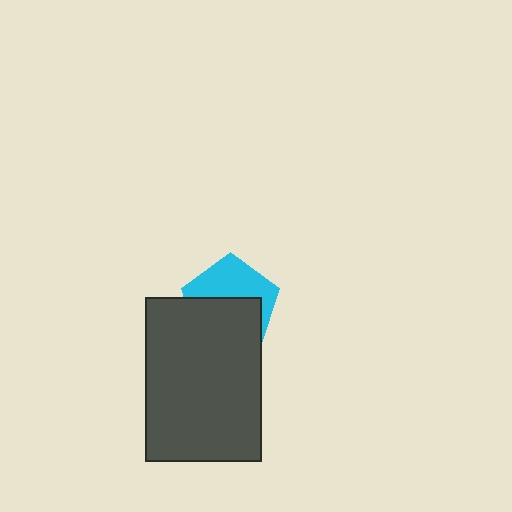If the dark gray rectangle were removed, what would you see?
You would see the complete cyan pentagon.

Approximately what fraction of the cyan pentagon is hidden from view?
Roughly 54% of the cyan pentagon is hidden behind the dark gray rectangle.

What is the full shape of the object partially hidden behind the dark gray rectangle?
The partially hidden object is a cyan pentagon.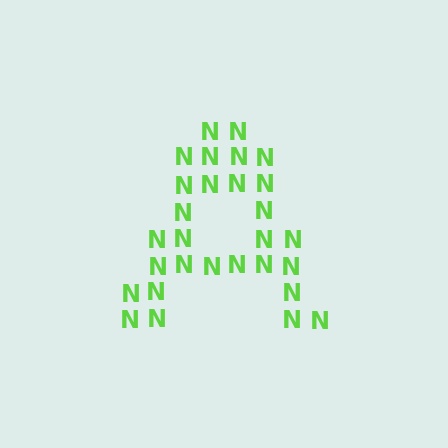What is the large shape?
The large shape is the letter A.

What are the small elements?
The small elements are letter N's.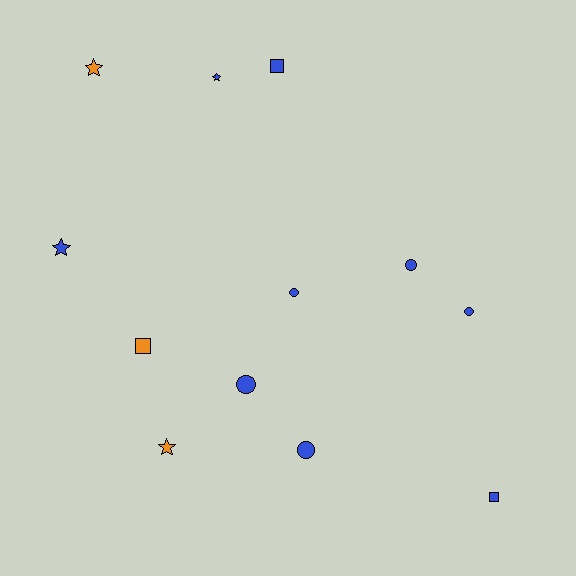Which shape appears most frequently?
Circle, with 5 objects.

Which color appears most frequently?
Blue, with 9 objects.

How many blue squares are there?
There are 2 blue squares.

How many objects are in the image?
There are 12 objects.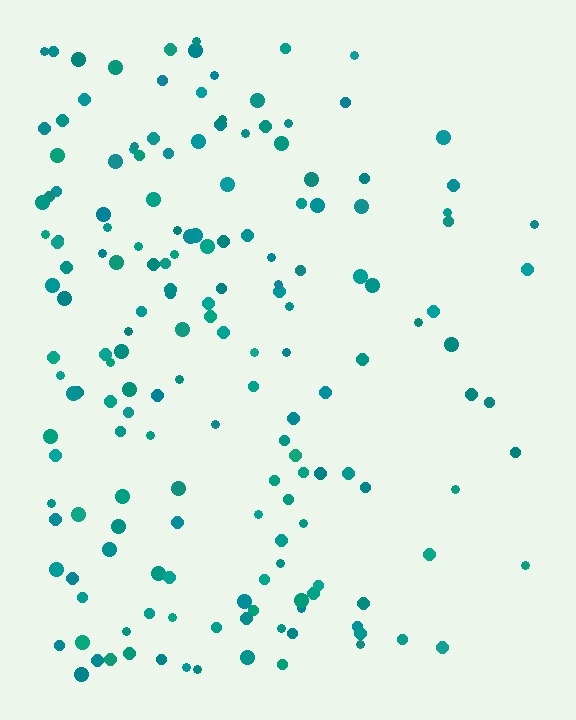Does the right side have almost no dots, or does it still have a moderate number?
Still a moderate number, just noticeably fewer than the left.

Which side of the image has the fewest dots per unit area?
The right.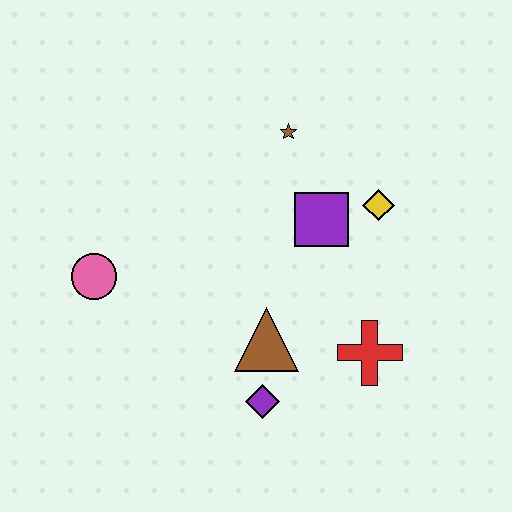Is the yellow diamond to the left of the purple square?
No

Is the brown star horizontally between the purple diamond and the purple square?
Yes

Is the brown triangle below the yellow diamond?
Yes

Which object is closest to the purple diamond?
The brown triangle is closest to the purple diamond.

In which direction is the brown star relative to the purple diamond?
The brown star is above the purple diamond.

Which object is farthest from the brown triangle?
The brown star is farthest from the brown triangle.